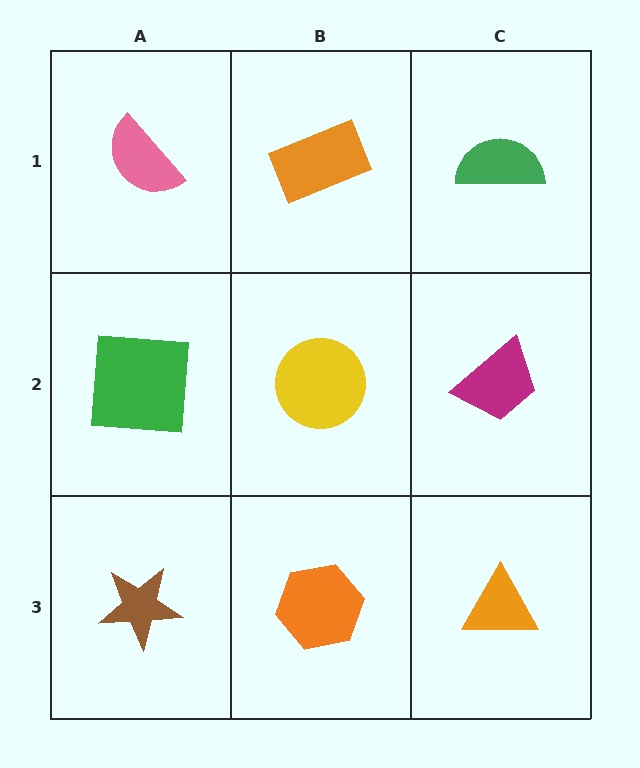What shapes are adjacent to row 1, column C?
A magenta trapezoid (row 2, column C), an orange rectangle (row 1, column B).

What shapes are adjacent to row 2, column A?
A pink semicircle (row 1, column A), a brown star (row 3, column A), a yellow circle (row 2, column B).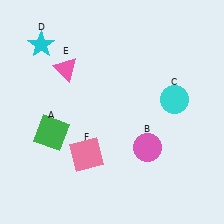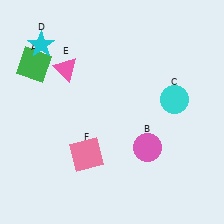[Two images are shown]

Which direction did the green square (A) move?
The green square (A) moved up.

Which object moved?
The green square (A) moved up.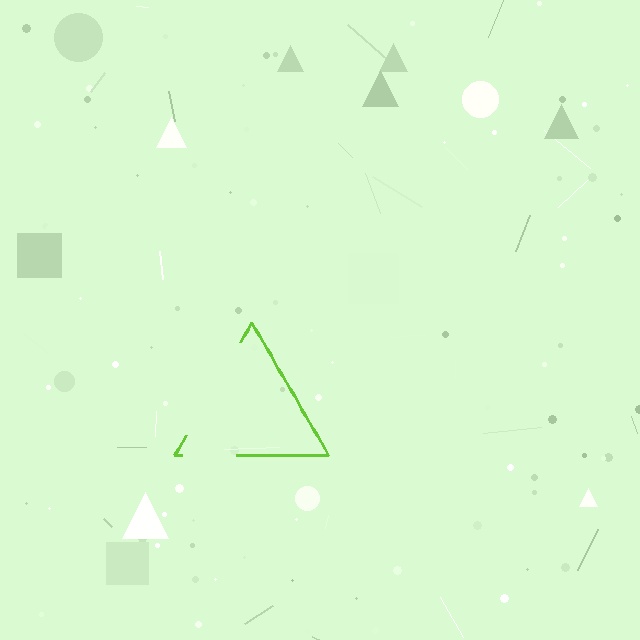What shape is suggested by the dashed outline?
The dashed outline suggests a triangle.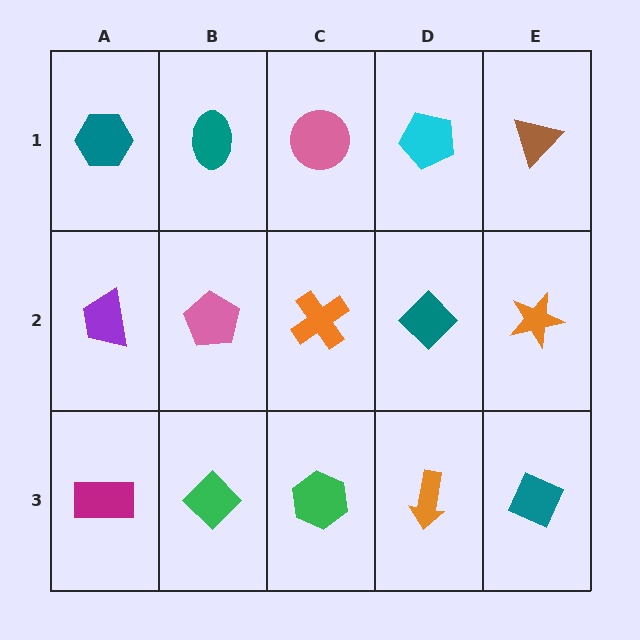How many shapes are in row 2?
5 shapes.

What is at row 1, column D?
A cyan pentagon.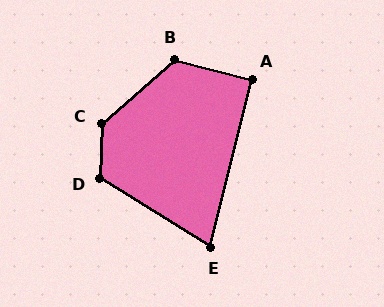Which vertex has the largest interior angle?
C, at approximately 133 degrees.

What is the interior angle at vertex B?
Approximately 125 degrees (obtuse).